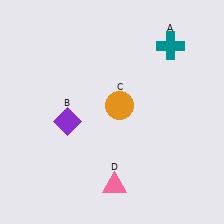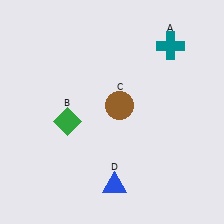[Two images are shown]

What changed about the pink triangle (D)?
In Image 1, D is pink. In Image 2, it changed to blue.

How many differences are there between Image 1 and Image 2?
There are 3 differences between the two images.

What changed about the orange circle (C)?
In Image 1, C is orange. In Image 2, it changed to brown.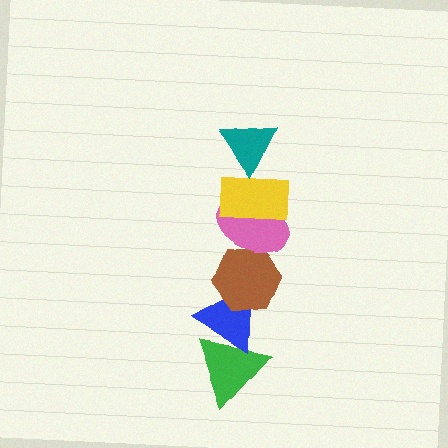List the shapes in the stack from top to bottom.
From top to bottom: the teal triangle, the yellow rectangle, the pink ellipse, the brown hexagon, the blue triangle, the green triangle.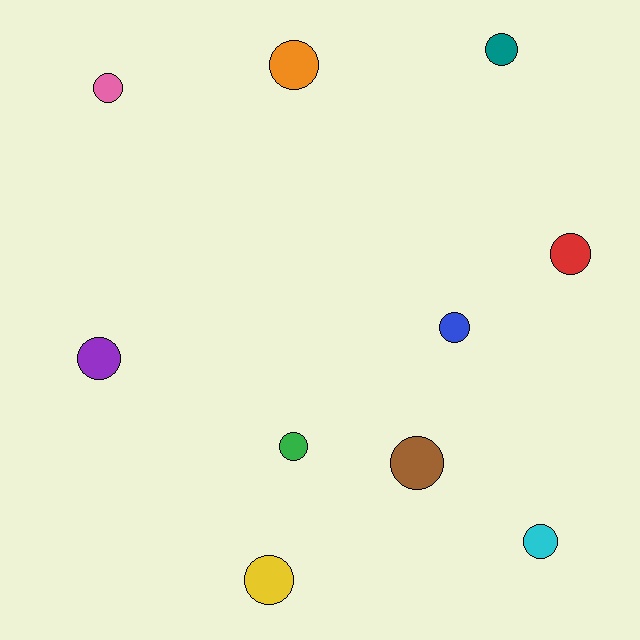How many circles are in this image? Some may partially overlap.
There are 10 circles.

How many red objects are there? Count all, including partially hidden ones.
There is 1 red object.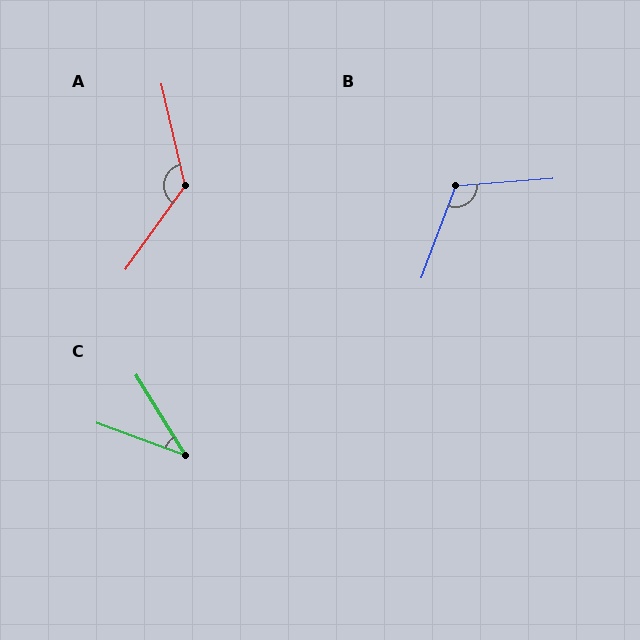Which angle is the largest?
A, at approximately 131 degrees.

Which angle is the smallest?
C, at approximately 38 degrees.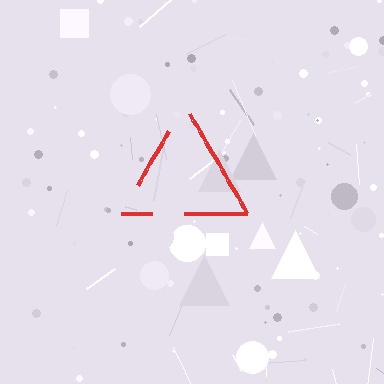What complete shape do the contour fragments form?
The contour fragments form a triangle.